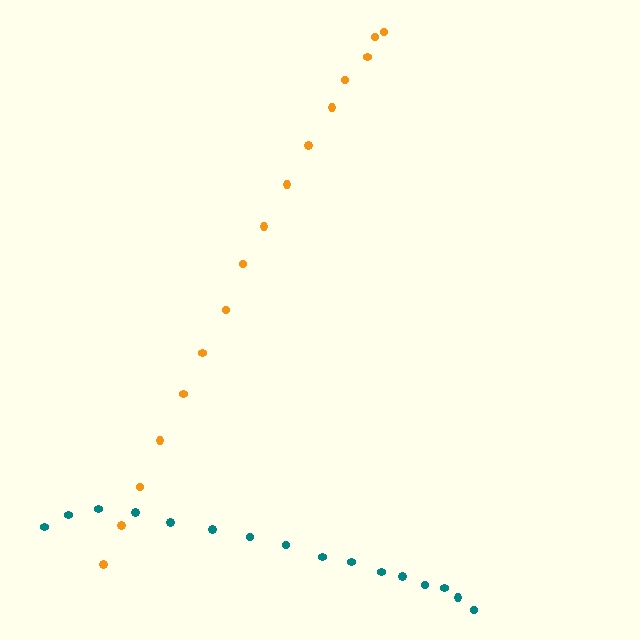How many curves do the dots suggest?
There are 2 distinct paths.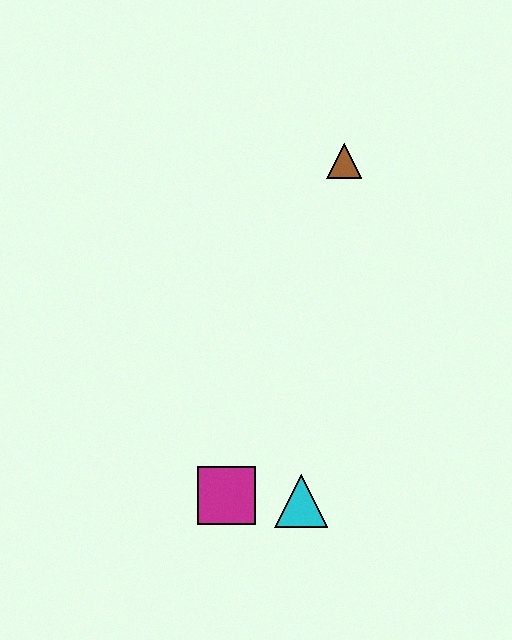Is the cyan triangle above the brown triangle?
No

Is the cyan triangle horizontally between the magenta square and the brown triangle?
Yes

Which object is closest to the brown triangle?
The cyan triangle is closest to the brown triangle.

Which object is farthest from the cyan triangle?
The brown triangle is farthest from the cyan triangle.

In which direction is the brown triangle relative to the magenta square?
The brown triangle is above the magenta square.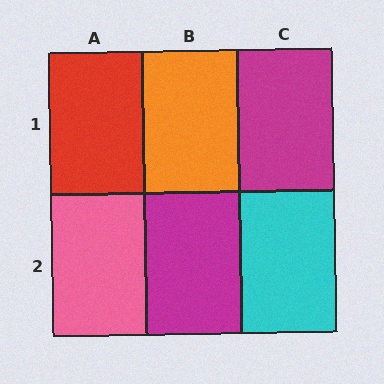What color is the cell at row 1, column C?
Magenta.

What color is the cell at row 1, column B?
Orange.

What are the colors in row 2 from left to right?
Pink, magenta, cyan.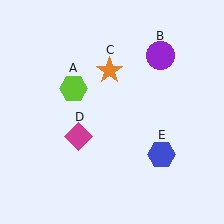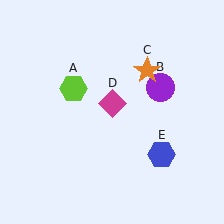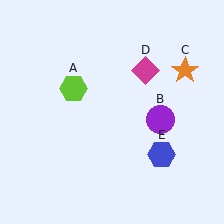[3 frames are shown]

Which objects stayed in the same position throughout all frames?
Lime hexagon (object A) and blue hexagon (object E) remained stationary.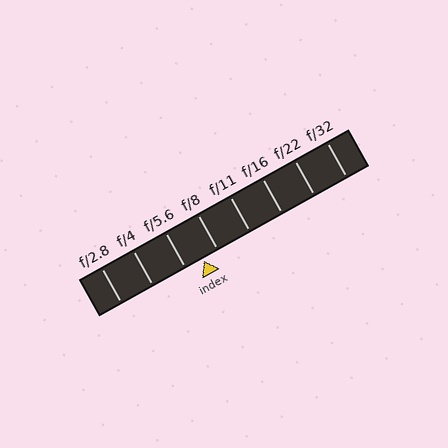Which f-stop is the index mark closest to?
The index mark is closest to f/8.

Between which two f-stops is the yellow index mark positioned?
The index mark is between f/5.6 and f/8.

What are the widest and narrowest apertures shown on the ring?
The widest aperture shown is f/2.8 and the narrowest is f/32.